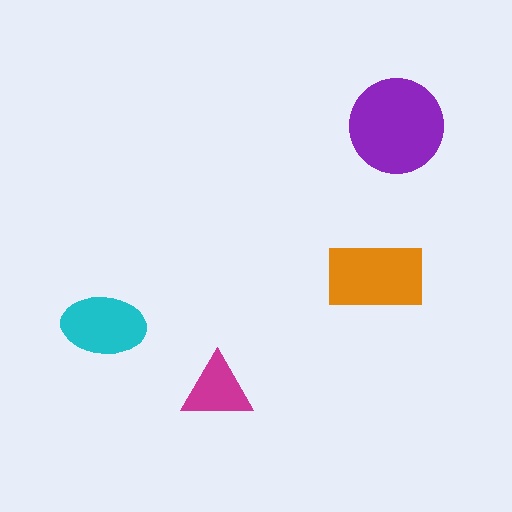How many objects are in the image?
There are 4 objects in the image.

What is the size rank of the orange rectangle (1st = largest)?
2nd.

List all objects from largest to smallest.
The purple circle, the orange rectangle, the cyan ellipse, the magenta triangle.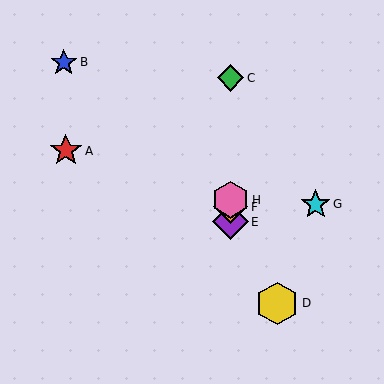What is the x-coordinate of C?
Object C is at x≈230.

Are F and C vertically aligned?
Yes, both are at x≈230.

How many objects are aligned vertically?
4 objects (C, E, F, H) are aligned vertically.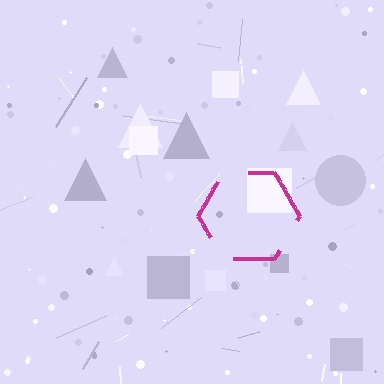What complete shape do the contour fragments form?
The contour fragments form a hexagon.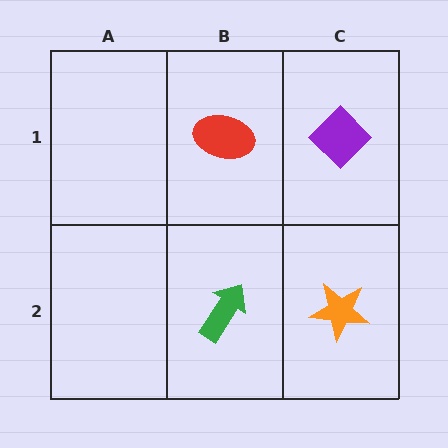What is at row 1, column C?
A purple diamond.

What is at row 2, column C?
An orange star.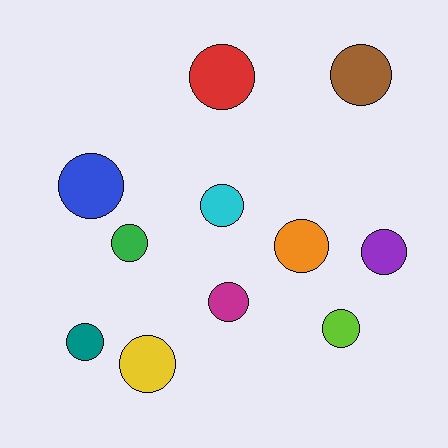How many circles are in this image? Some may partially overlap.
There are 11 circles.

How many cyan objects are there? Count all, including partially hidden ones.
There is 1 cyan object.